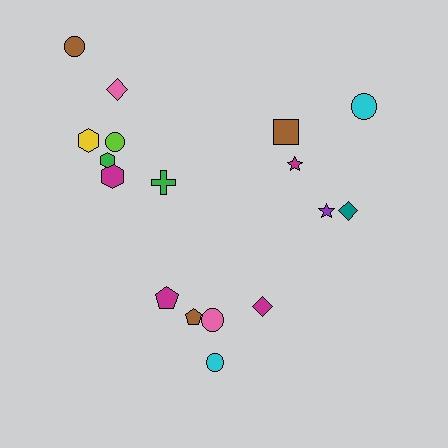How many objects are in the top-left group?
There are 7 objects.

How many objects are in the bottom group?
There are 5 objects.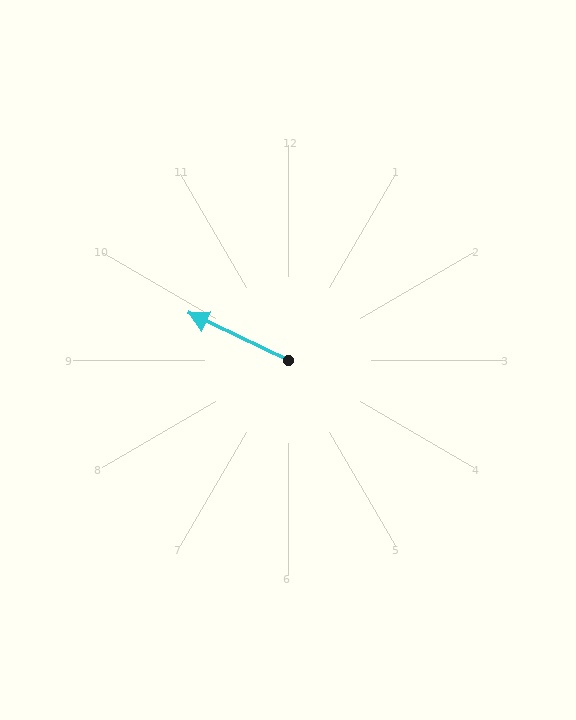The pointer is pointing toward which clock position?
Roughly 10 o'clock.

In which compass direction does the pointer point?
Northwest.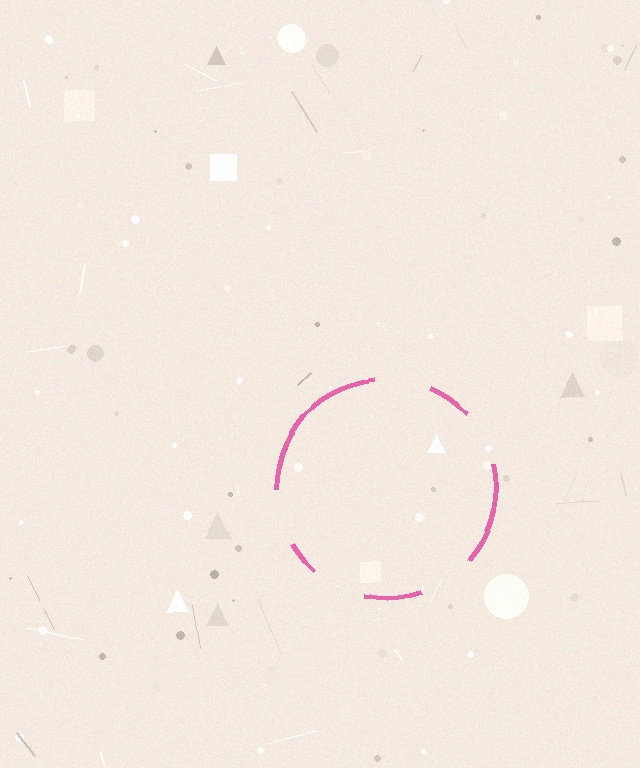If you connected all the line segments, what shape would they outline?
They would outline a circle.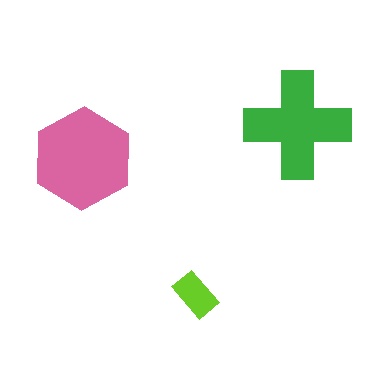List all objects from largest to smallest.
The pink hexagon, the green cross, the lime rectangle.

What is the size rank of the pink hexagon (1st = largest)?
1st.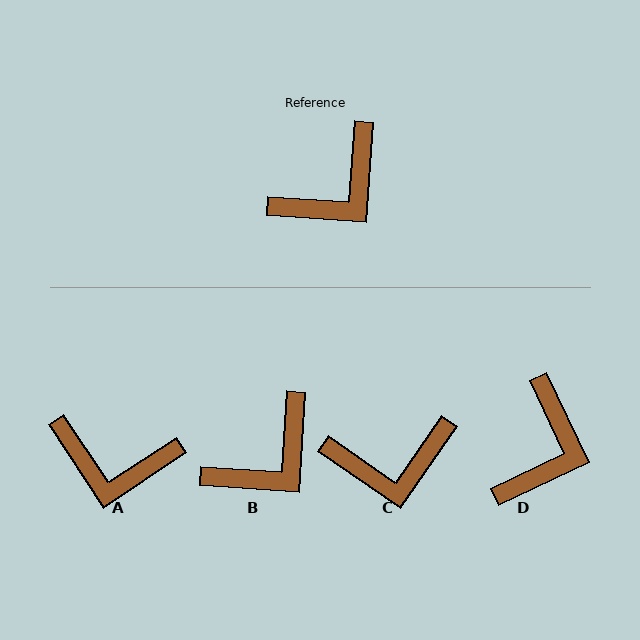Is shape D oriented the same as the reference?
No, it is off by about 29 degrees.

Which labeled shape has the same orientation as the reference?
B.